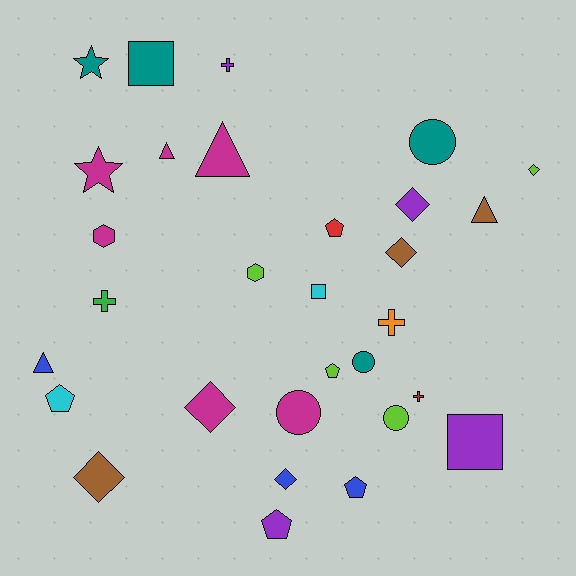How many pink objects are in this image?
There are no pink objects.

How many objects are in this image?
There are 30 objects.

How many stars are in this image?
There are 2 stars.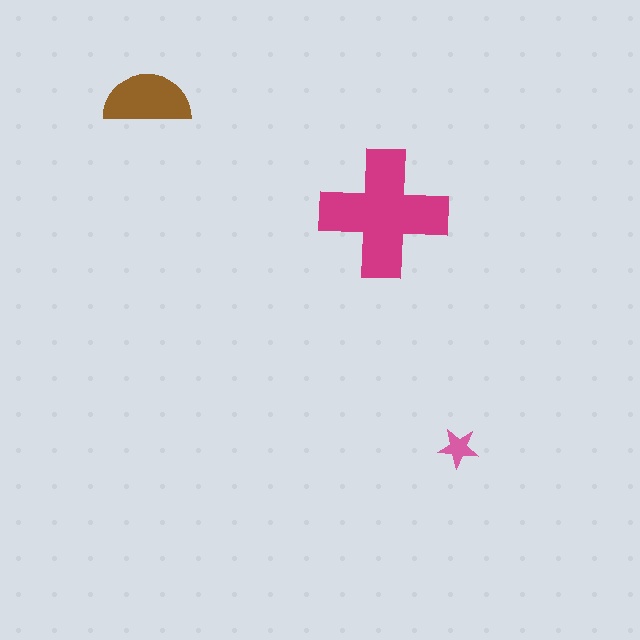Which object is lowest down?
The pink star is bottommost.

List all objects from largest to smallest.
The magenta cross, the brown semicircle, the pink star.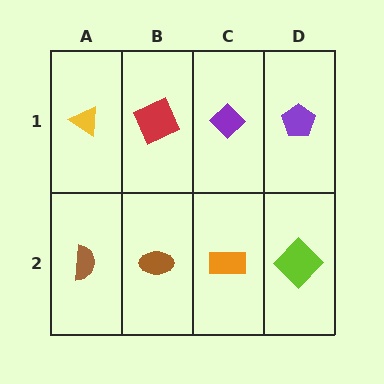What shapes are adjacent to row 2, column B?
A red square (row 1, column B), a brown semicircle (row 2, column A), an orange rectangle (row 2, column C).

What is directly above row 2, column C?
A purple diamond.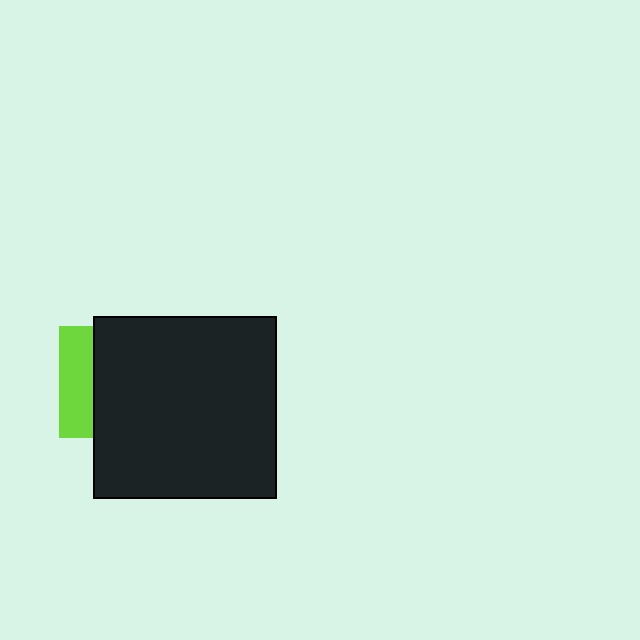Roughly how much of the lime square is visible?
A small part of it is visible (roughly 30%).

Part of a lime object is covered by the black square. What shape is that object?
It is a square.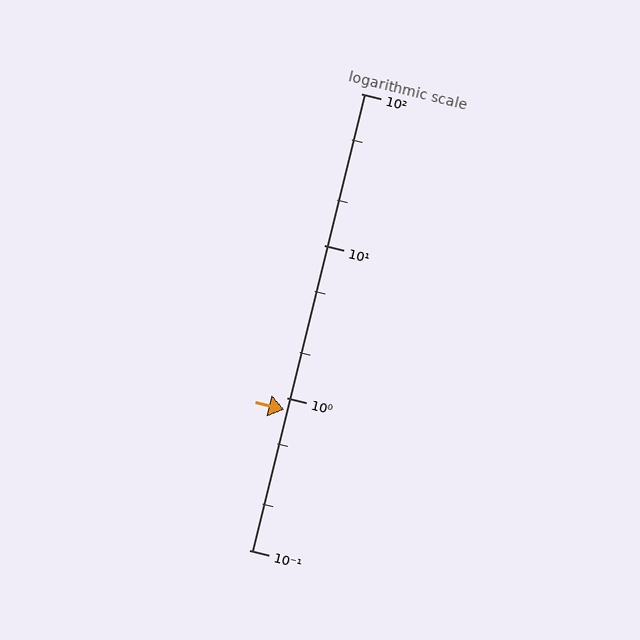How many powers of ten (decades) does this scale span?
The scale spans 3 decades, from 0.1 to 100.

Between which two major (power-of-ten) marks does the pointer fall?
The pointer is between 0.1 and 1.